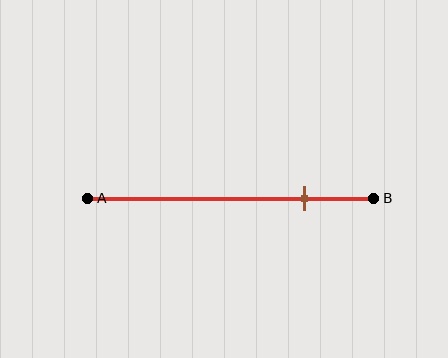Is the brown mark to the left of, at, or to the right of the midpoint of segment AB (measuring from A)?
The brown mark is to the right of the midpoint of segment AB.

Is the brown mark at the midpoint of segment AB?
No, the mark is at about 75% from A, not at the 50% midpoint.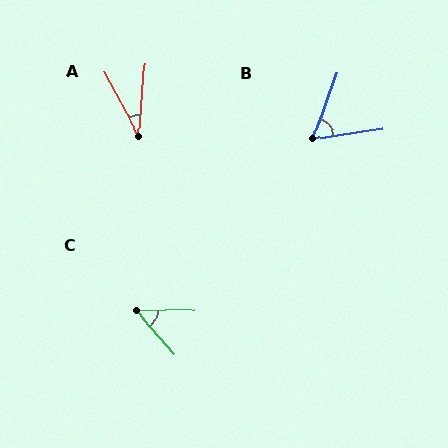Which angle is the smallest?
A, at approximately 33 degrees.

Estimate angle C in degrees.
Approximately 50 degrees.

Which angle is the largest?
B, at approximately 62 degrees.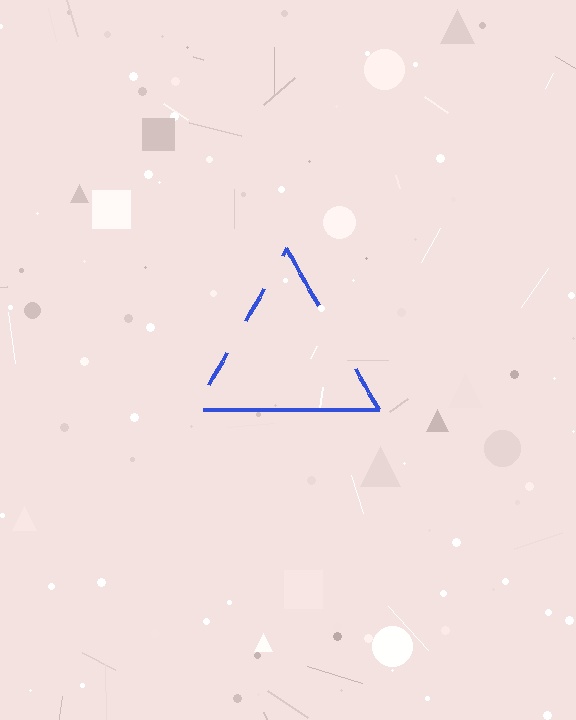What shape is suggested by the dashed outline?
The dashed outline suggests a triangle.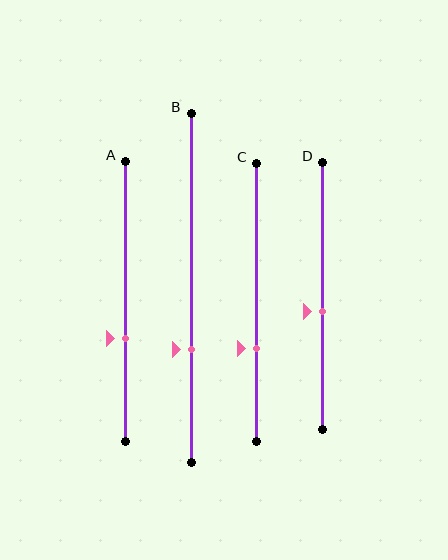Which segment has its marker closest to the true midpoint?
Segment D has its marker closest to the true midpoint.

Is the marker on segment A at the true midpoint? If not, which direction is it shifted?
No, the marker on segment A is shifted downward by about 13% of the segment length.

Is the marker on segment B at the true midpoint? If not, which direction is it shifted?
No, the marker on segment B is shifted downward by about 18% of the segment length.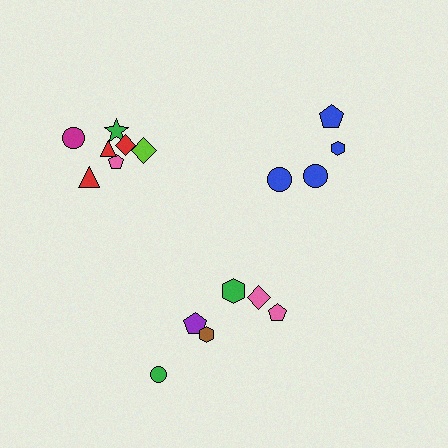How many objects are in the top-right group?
There are 4 objects.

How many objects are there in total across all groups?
There are 17 objects.